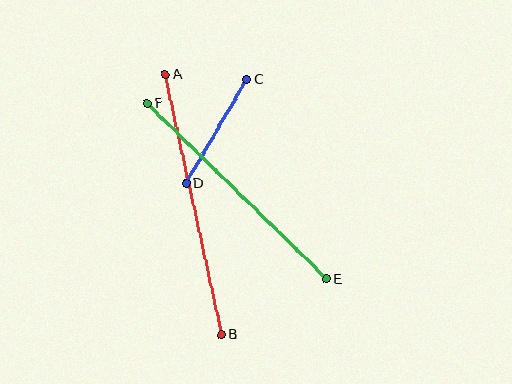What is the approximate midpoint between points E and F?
The midpoint is at approximately (237, 191) pixels.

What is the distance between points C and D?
The distance is approximately 120 pixels.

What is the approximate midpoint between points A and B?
The midpoint is at approximately (193, 205) pixels.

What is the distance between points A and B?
The distance is approximately 266 pixels.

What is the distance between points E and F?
The distance is approximately 251 pixels.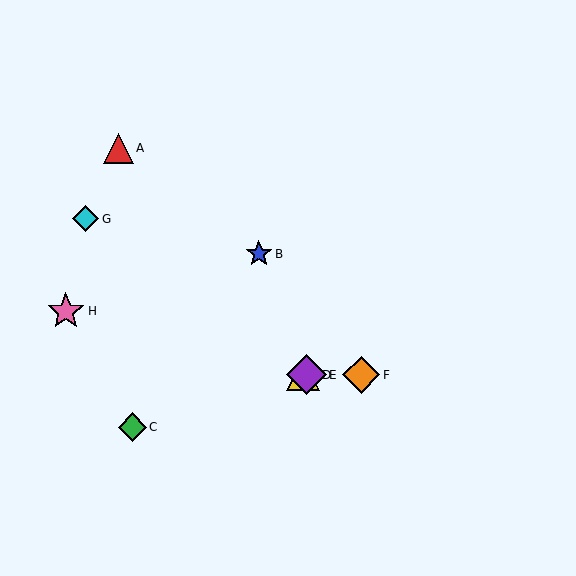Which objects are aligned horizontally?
Objects D, E, F are aligned horizontally.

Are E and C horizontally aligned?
No, E is at y≈375 and C is at y≈427.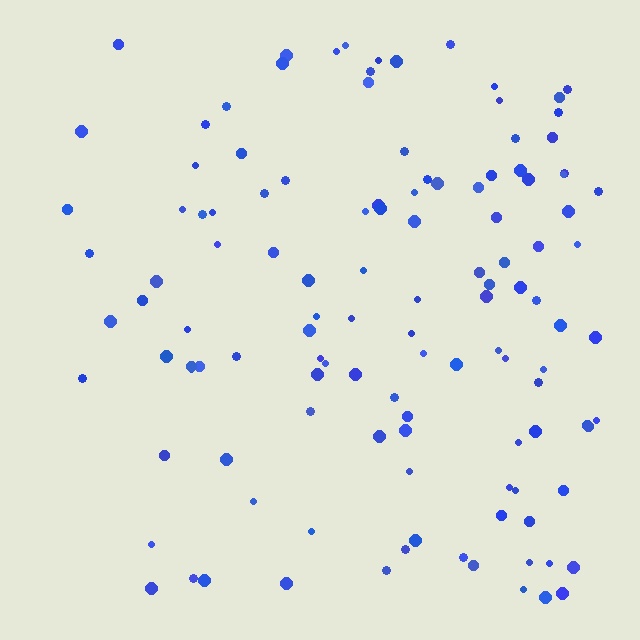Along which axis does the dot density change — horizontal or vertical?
Horizontal.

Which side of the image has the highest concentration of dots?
The right.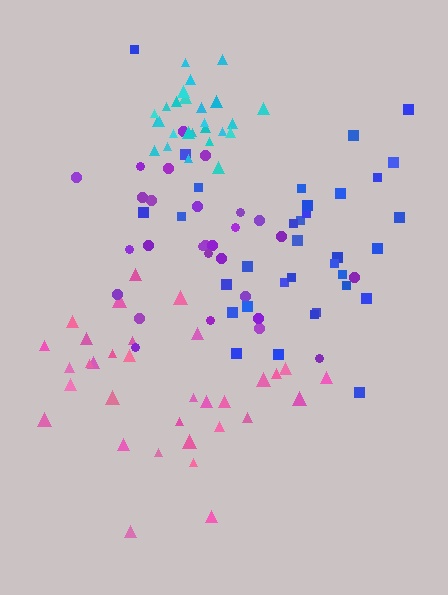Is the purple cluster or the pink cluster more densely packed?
Pink.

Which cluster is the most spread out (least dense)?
Purple.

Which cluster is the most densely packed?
Cyan.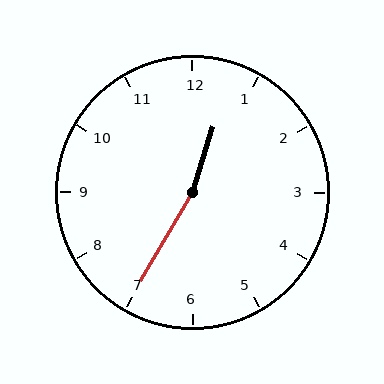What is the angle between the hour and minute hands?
Approximately 168 degrees.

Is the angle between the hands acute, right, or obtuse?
It is obtuse.